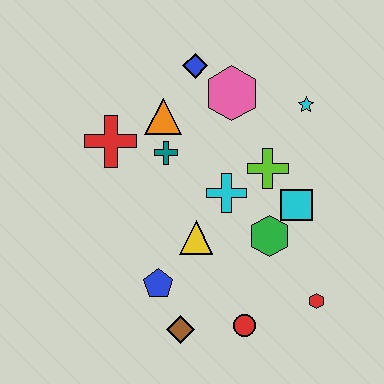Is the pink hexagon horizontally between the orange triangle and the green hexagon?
Yes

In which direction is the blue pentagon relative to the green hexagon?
The blue pentagon is to the left of the green hexagon.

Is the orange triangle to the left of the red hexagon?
Yes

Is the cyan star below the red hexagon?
No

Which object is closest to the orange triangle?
The teal cross is closest to the orange triangle.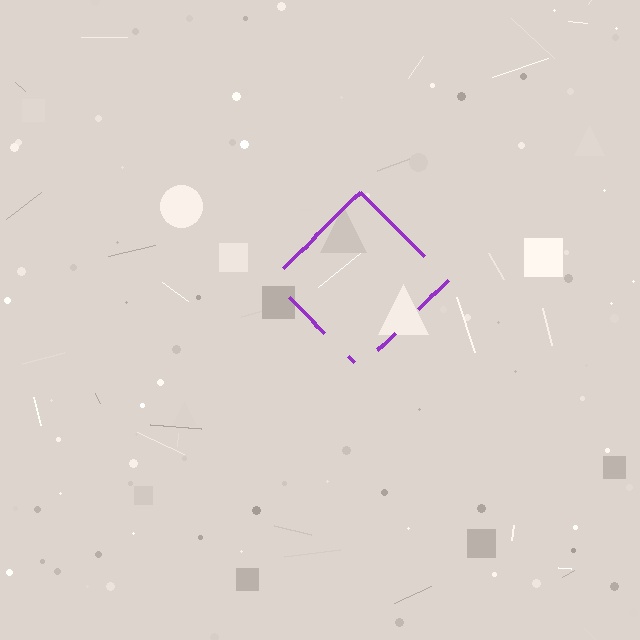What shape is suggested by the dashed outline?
The dashed outline suggests a diamond.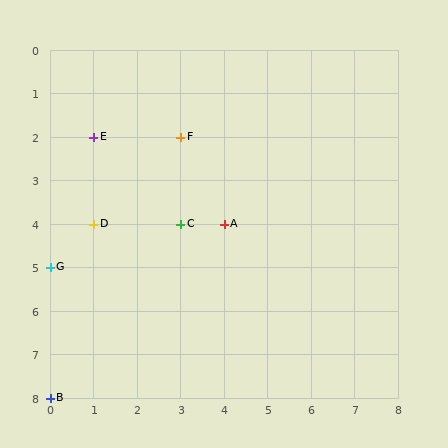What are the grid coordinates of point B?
Point B is at grid coordinates (0, 8).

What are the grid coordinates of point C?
Point C is at grid coordinates (3, 4).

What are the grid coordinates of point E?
Point E is at grid coordinates (1, 2).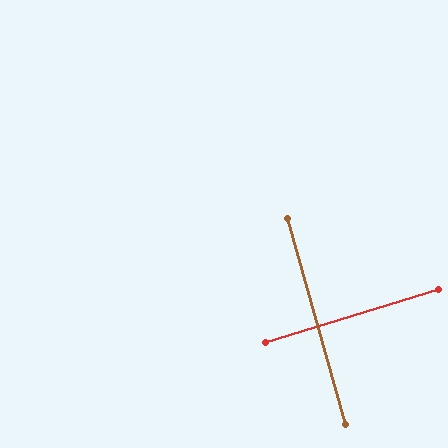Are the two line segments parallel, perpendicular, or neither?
Perpendicular — they meet at approximately 89°.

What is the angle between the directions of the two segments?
Approximately 89 degrees.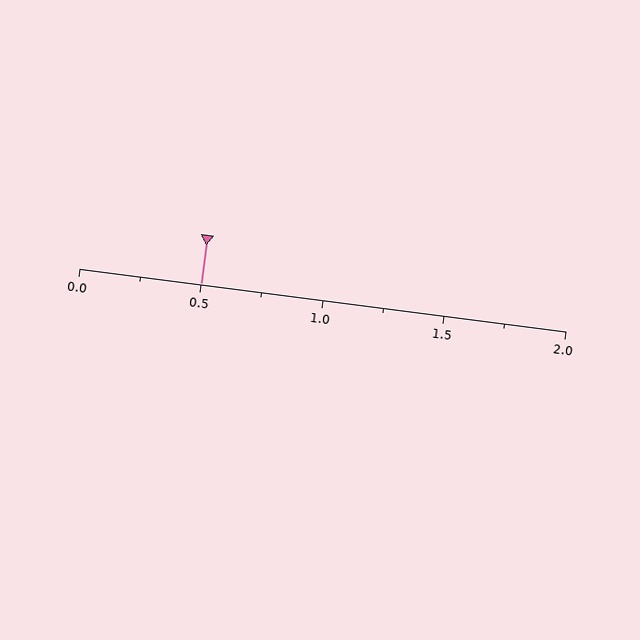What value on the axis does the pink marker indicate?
The marker indicates approximately 0.5.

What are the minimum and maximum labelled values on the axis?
The axis runs from 0.0 to 2.0.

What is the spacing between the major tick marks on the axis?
The major ticks are spaced 0.5 apart.